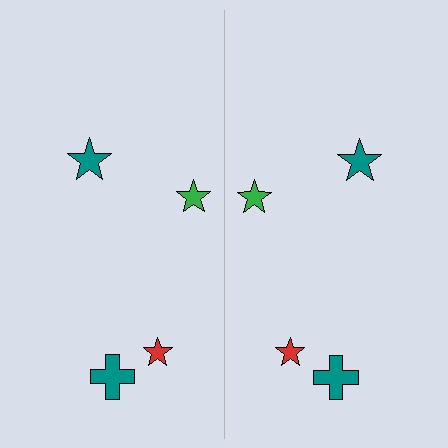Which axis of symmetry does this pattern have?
The pattern has a vertical axis of symmetry running through the center of the image.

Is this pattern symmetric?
Yes, this pattern has bilateral (reflection) symmetry.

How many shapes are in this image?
There are 8 shapes in this image.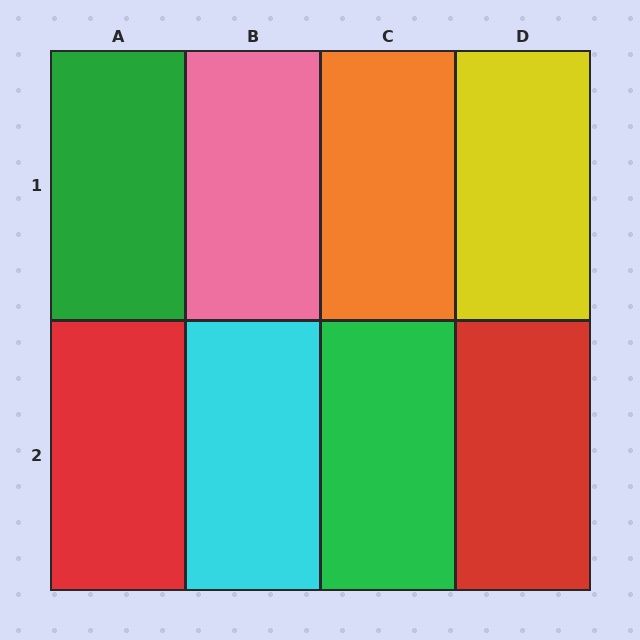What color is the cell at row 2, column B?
Cyan.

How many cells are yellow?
1 cell is yellow.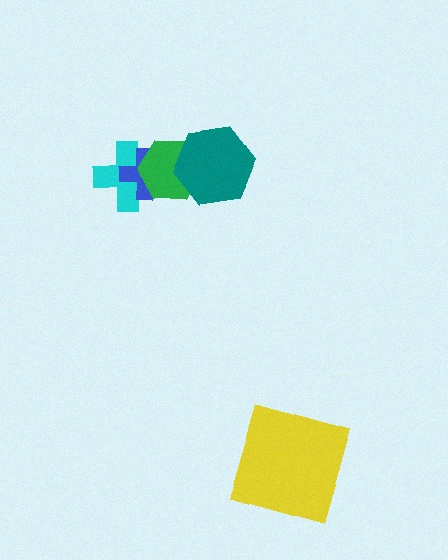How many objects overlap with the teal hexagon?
1 object overlaps with the teal hexagon.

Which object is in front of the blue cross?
The green hexagon is in front of the blue cross.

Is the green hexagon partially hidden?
Yes, it is partially covered by another shape.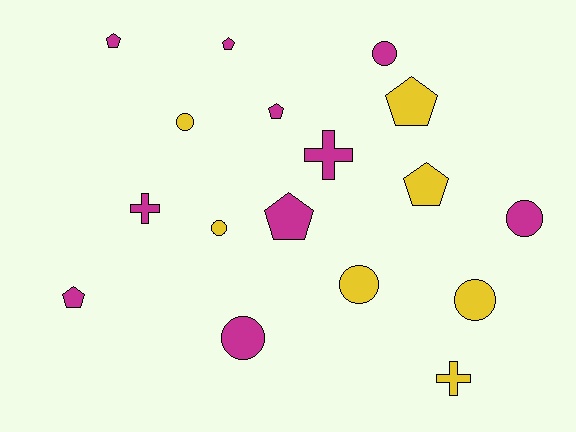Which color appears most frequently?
Magenta, with 10 objects.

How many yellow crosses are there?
There is 1 yellow cross.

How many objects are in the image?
There are 17 objects.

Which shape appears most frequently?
Circle, with 7 objects.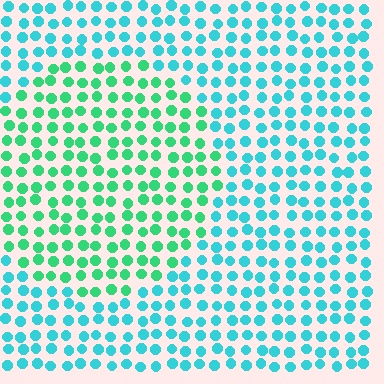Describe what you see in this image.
The image is filled with small cyan elements in a uniform arrangement. A circle-shaped region is visible where the elements are tinted to a slightly different hue, forming a subtle color boundary.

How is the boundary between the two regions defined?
The boundary is defined purely by a slight shift in hue (about 38 degrees). Spacing, size, and orientation are identical on both sides.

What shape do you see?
I see a circle.